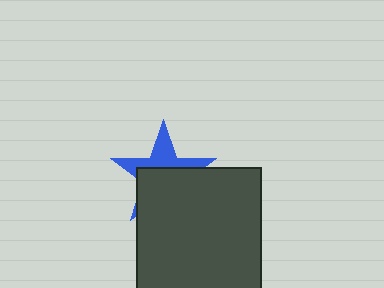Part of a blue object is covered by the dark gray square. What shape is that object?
It is a star.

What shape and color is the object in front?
The object in front is a dark gray square.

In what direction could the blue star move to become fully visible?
The blue star could move up. That would shift it out from behind the dark gray square entirely.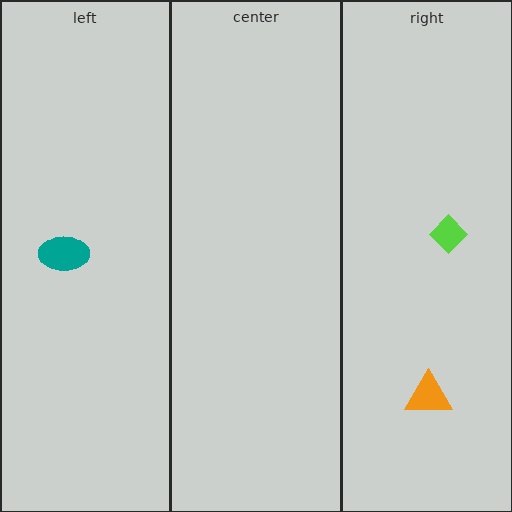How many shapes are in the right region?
2.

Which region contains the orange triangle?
The right region.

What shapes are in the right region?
The lime diamond, the orange triangle.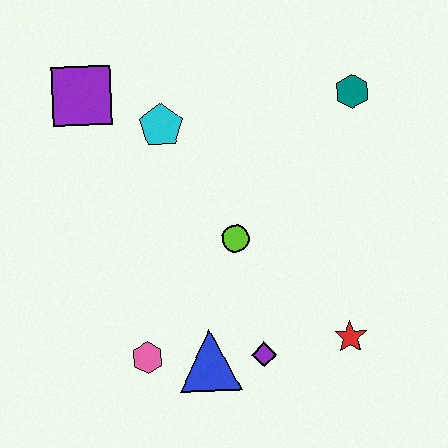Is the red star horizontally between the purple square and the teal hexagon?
Yes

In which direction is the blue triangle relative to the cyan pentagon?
The blue triangle is below the cyan pentagon.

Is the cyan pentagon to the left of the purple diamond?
Yes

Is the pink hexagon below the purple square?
Yes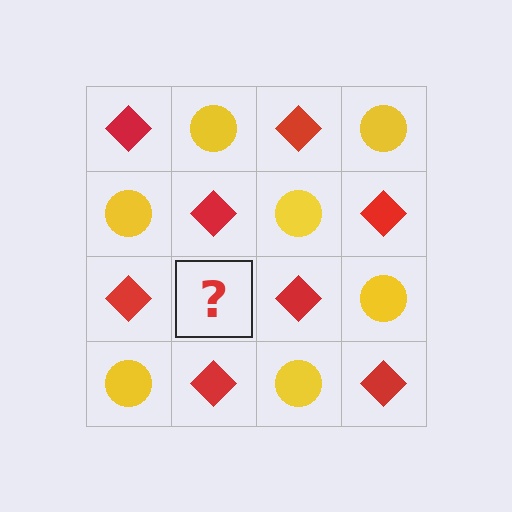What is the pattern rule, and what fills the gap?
The rule is that it alternates red diamond and yellow circle in a checkerboard pattern. The gap should be filled with a yellow circle.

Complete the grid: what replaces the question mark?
The question mark should be replaced with a yellow circle.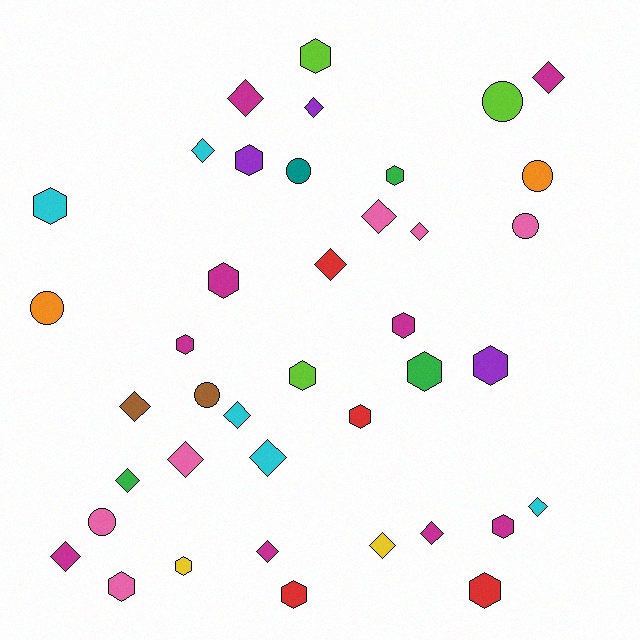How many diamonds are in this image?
There are 17 diamonds.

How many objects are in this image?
There are 40 objects.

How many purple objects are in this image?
There are 3 purple objects.